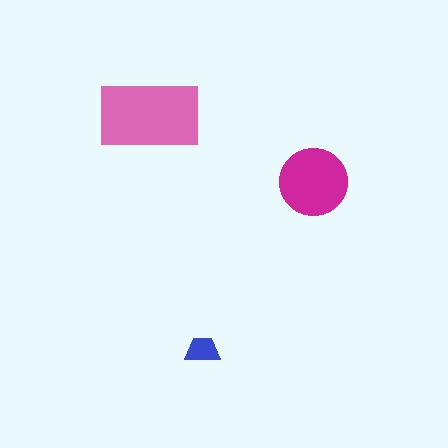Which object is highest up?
The pink rectangle is topmost.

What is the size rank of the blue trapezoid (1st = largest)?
3rd.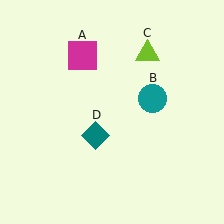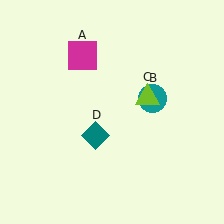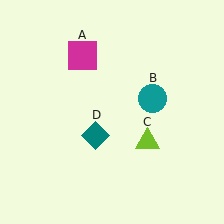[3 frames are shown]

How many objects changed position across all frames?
1 object changed position: lime triangle (object C).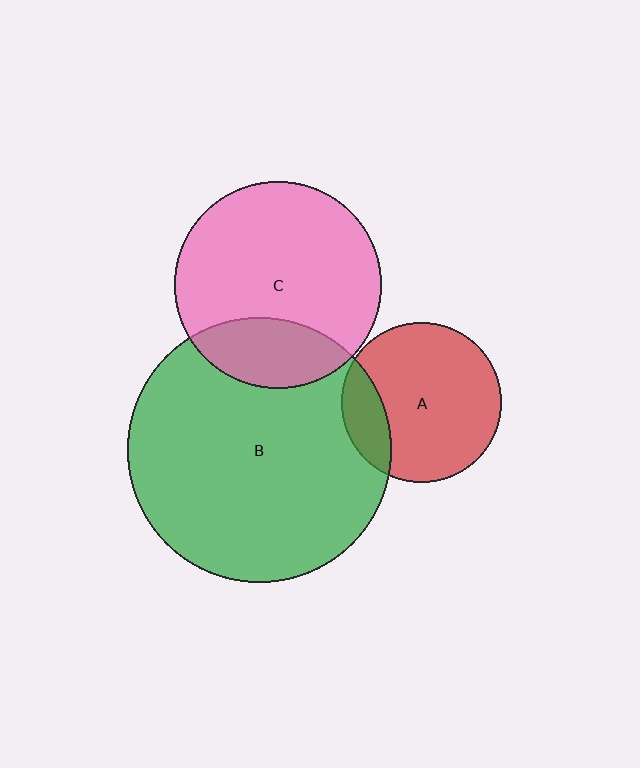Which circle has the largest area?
Circle B (green).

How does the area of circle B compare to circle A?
Approximately 2.7 times.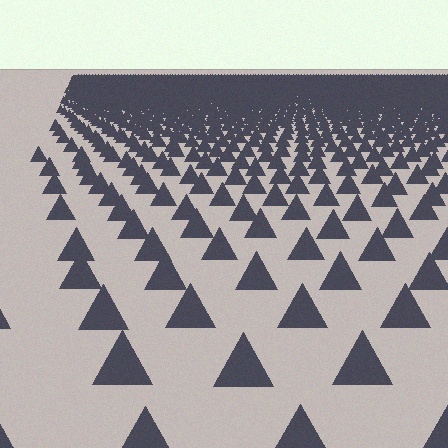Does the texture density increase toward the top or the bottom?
Density increases toward the top.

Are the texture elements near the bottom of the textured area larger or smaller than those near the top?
Larger. Near the bottom, elements are closer to the viewer and appear at a bigger on-screen size.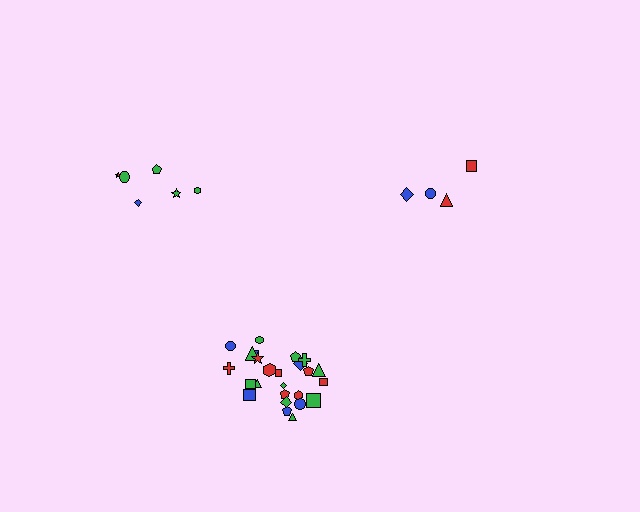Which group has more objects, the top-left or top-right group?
The top-left group.